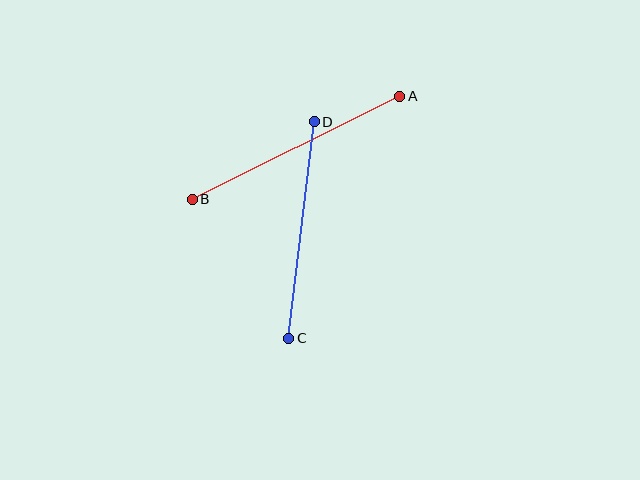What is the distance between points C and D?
The distance is approximately 218 pixels.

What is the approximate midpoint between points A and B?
The midpoint is at approximately (296, 148) pixels.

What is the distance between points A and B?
The distance is approximately 232 pixels.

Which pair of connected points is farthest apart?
Points A and B are farthest apart.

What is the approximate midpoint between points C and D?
The midpoint is at approximately (301, 230) pixels.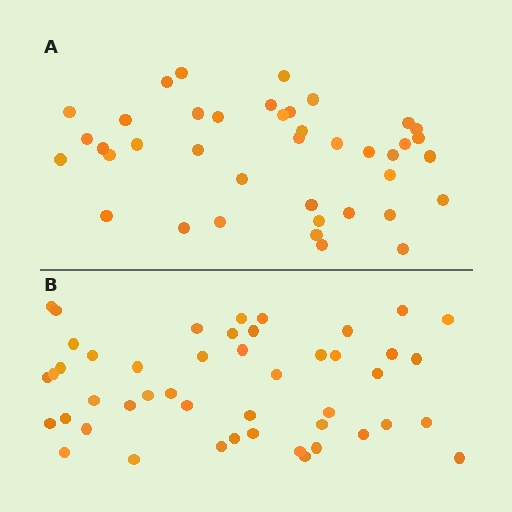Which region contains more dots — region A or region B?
Region B (the bottom region) has more dots.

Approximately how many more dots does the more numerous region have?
Region B has roughly 8 or so more dots than region A.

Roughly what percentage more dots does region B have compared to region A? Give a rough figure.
About 20% more.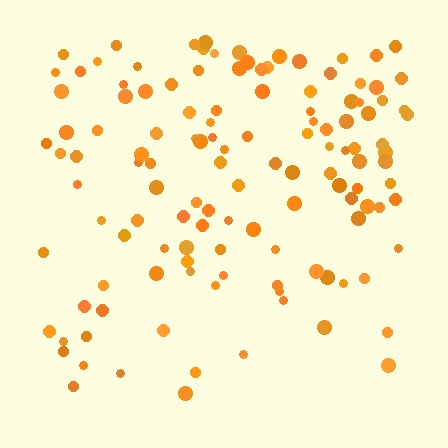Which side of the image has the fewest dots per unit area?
The bottom.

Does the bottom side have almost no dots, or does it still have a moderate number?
Still a moderate number, just noticeably fewer than the top.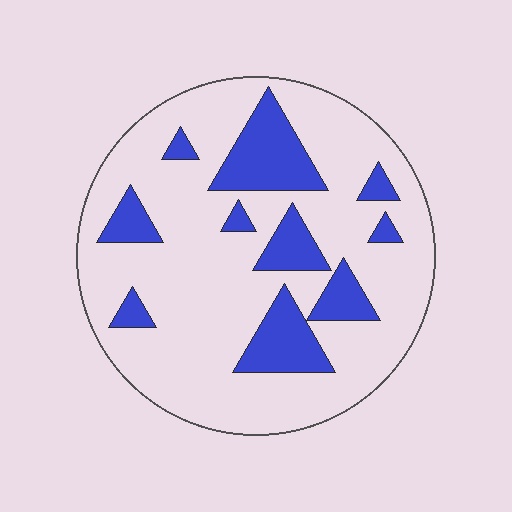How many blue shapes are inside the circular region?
10.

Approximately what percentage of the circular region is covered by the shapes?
Approximately 20%.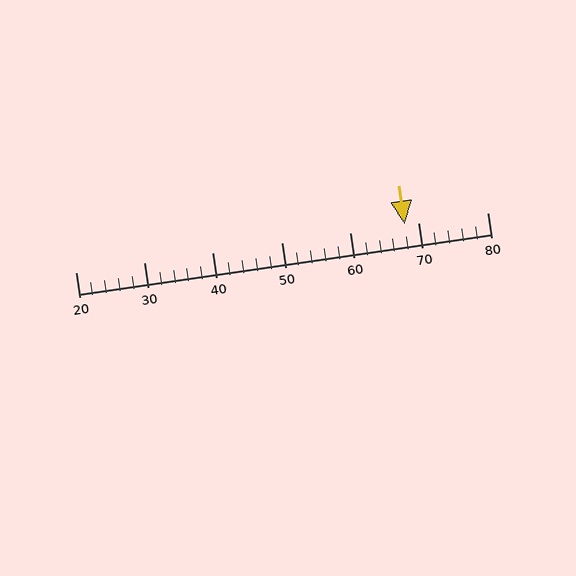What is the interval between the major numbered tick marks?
The major tick marks are spaced 10 units apart.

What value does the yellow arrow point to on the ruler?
The yellow arrow points to approximately 68.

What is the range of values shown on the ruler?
The ruler shows values from 20 to 80.